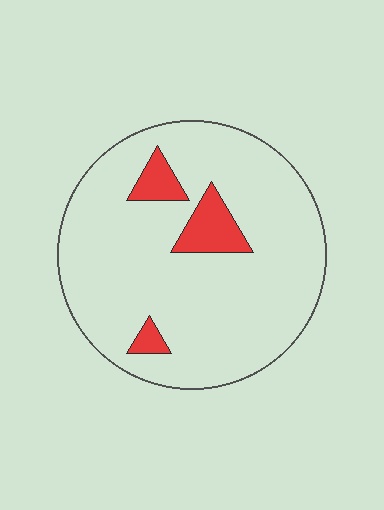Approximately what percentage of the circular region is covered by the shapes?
Approximately 10%.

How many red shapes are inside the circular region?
3.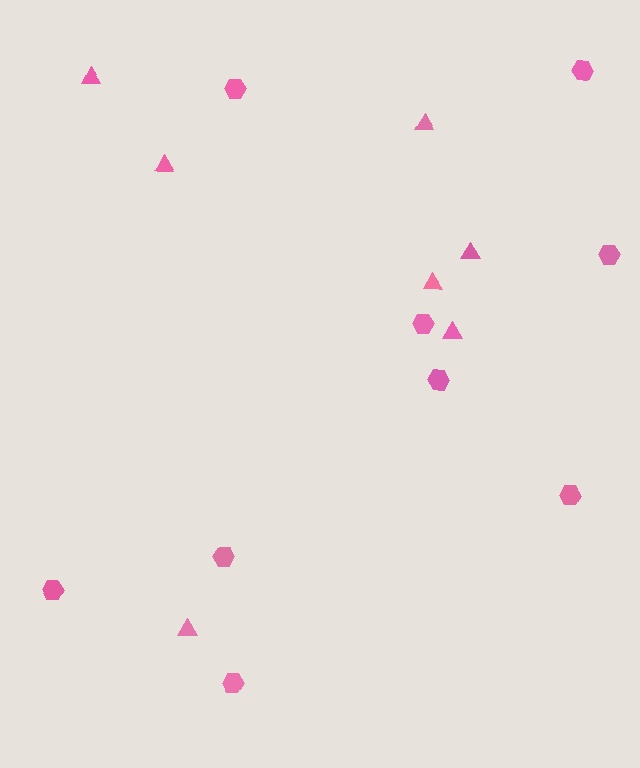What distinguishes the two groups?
There are 2 groups: one group of hexagons (9) and one group of triangles (7).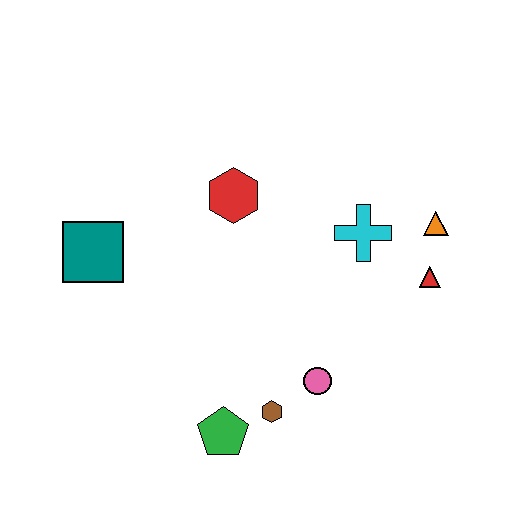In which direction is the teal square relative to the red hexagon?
The teal square is to the left of the red hexagon.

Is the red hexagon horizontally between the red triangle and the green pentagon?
Yes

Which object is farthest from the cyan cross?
The teal square is farthest from the cyan cross.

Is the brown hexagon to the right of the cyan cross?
No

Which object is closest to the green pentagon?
The brown hexagon is closest to the green pentagon.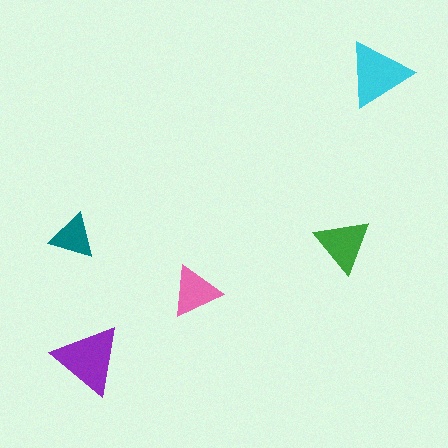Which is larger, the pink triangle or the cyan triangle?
The cyan one.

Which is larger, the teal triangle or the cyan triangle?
The cyan one.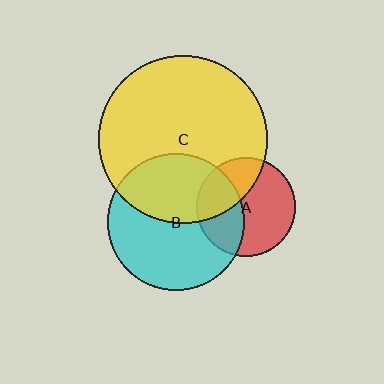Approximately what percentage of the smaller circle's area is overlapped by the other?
Approximately 40%.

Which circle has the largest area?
Circle C (yellow).